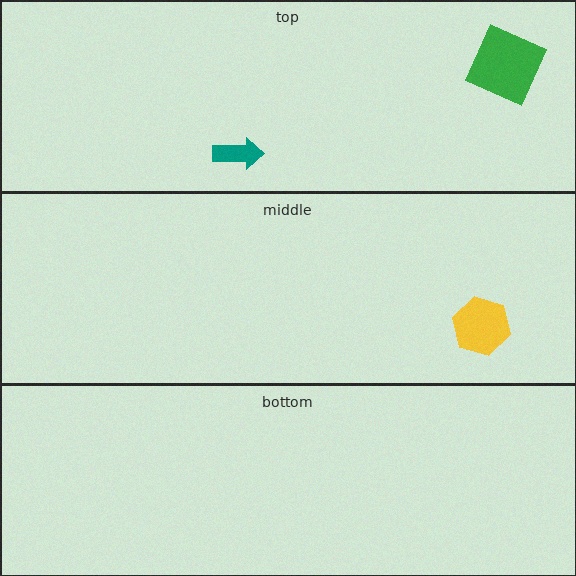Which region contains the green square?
The top region.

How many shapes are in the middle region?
1.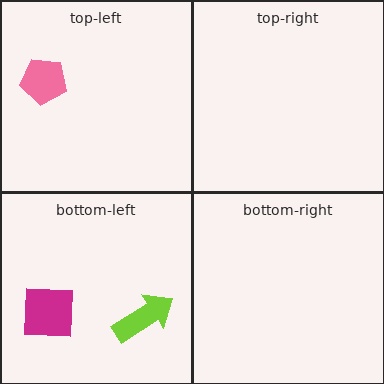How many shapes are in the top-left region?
1.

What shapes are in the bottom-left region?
The lime arrow, the magenta square.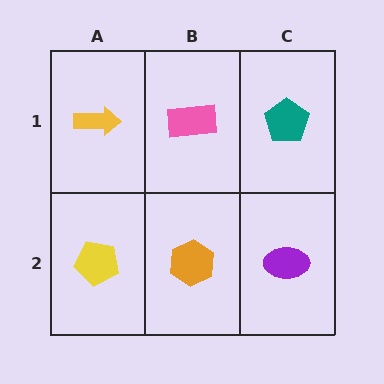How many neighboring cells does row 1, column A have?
2.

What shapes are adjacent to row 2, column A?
A yellow arrow (row 1, column A), an orange hexagon (row 2, column B).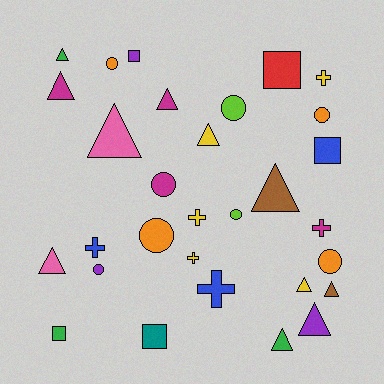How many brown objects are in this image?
There are 2 brown objects.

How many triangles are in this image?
There are 11 triangles.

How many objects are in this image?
There are 30 objects.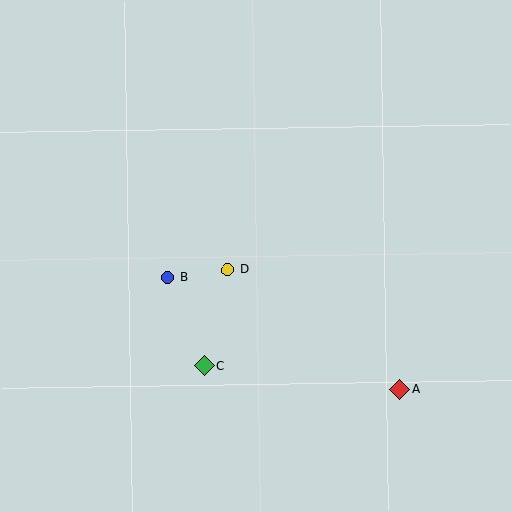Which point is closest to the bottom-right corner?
Point A is closest to the bottom-right corner.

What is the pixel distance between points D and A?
The distance between D and A is 209 pixels.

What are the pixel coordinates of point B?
Point B is at (168, 278).